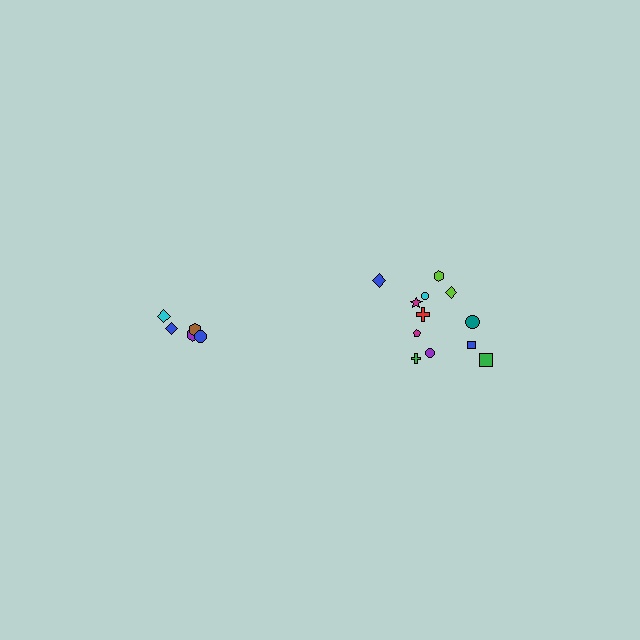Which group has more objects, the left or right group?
The right group.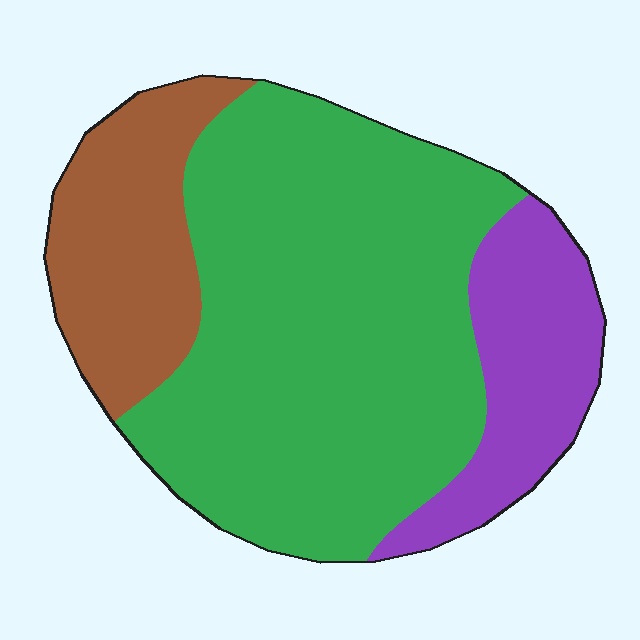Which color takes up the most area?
Green, at roughly 65%.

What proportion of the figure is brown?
Brown covers around 20% of the figure.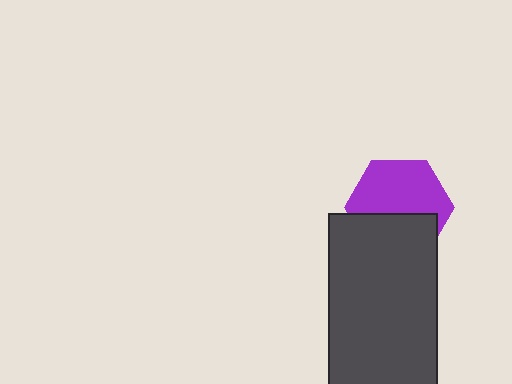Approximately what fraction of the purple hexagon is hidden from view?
Roughly 40% of the purple hexagon is hidden behind the dark gray rectangle.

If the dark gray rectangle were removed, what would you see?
You would see the complete purple hexagon.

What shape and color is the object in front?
The object in front is a dark gray rectangle.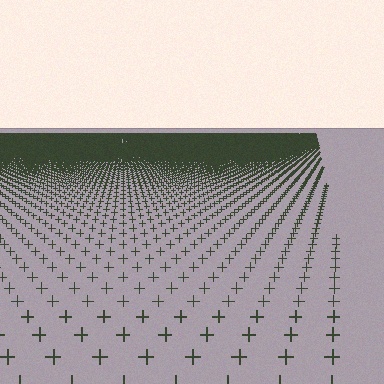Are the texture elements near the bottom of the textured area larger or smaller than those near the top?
Larger. Near the bottom, elements are closer to the viewer and appear at a bigger on-screen size.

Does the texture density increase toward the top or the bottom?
Density increases toward the top.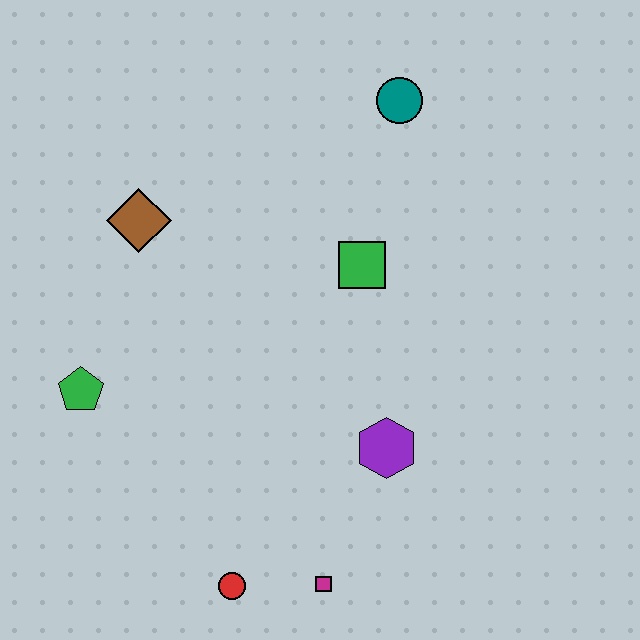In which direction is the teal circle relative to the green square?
The teal circle is above the green square.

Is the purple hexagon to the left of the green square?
No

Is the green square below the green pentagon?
No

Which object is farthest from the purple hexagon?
The teal circle is farthest from the purple hexagon.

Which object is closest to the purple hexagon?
The magenta square is closest to the purple hexagon.